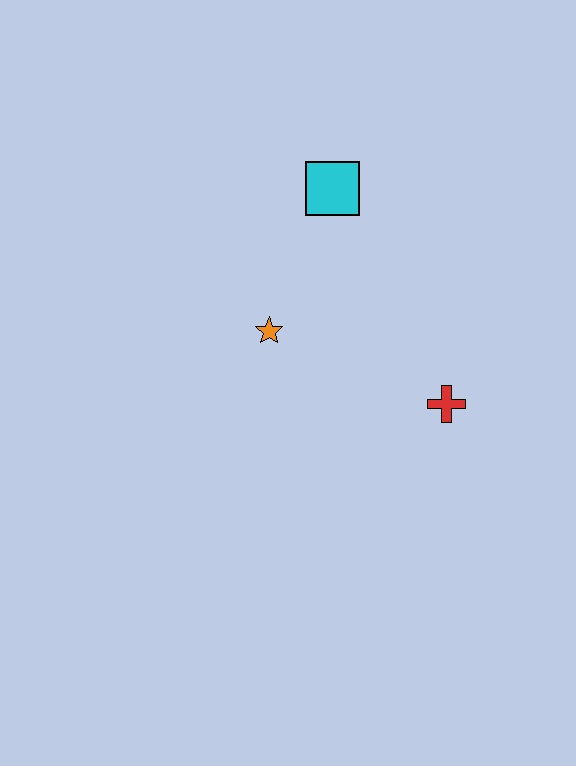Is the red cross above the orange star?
No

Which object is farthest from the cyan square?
The red cross is farthest from the cyan square.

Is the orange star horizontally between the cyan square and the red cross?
No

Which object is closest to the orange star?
The cyan square is closest to the orange star.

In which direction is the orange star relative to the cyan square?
The orange star is below the cyan square.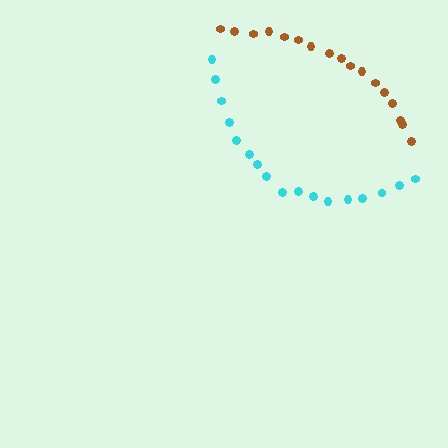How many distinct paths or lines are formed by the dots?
There are 2 distinct paths.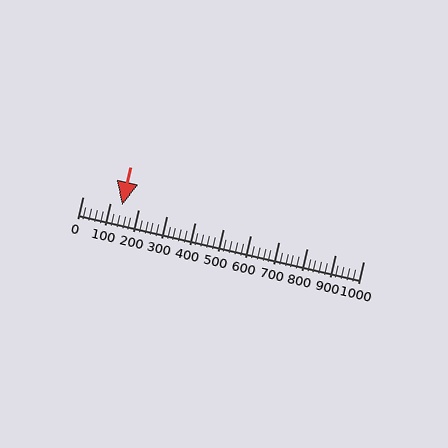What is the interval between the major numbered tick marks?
The major tick marks are spaced 100 units apart.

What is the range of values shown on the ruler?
The ruler shows values from 0 to 1000.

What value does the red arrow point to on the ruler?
The red arrow points to approximately 140.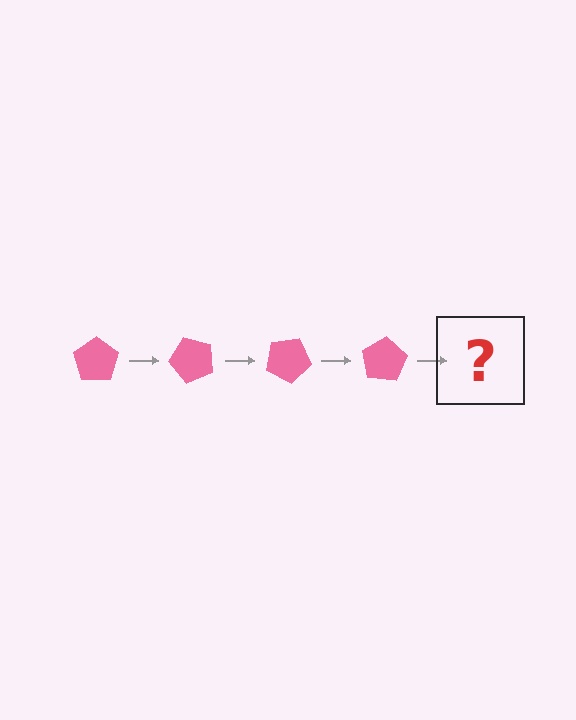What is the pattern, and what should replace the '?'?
The pattern is that the pentagon rotates 50 degrees each step. The '?' should be a pink pentagon rotated 200 degrees.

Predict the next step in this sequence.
The next step is a pink pentagon rotated 200 degrees.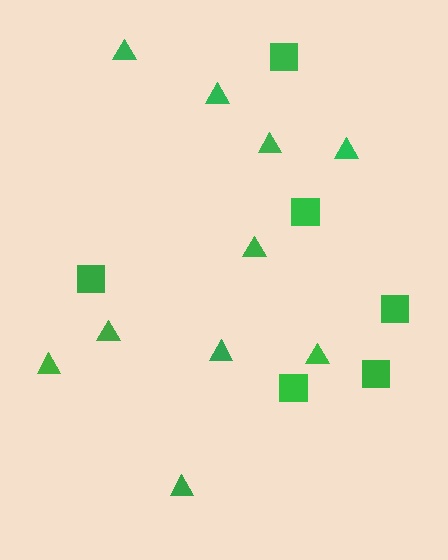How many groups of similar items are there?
There are 2 groups: one group of squares (6) and one group of triangles (10).